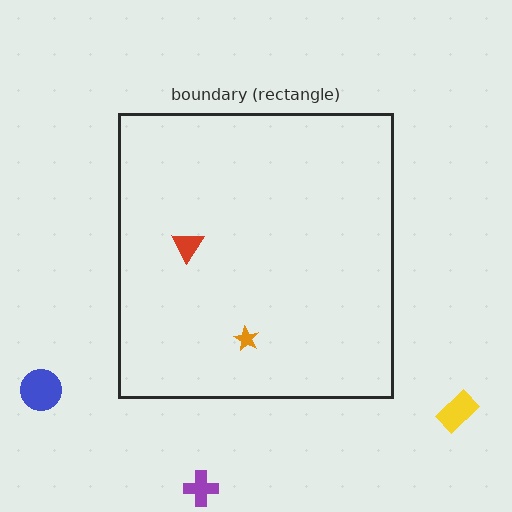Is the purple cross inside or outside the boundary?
Outside.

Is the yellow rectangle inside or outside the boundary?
Outside.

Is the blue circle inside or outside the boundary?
Outside.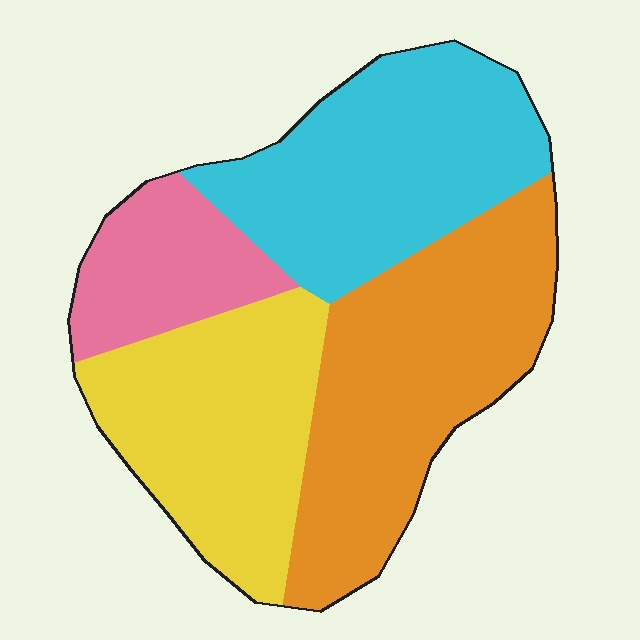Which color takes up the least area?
Pink, at roughly 15%.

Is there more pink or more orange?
Orange.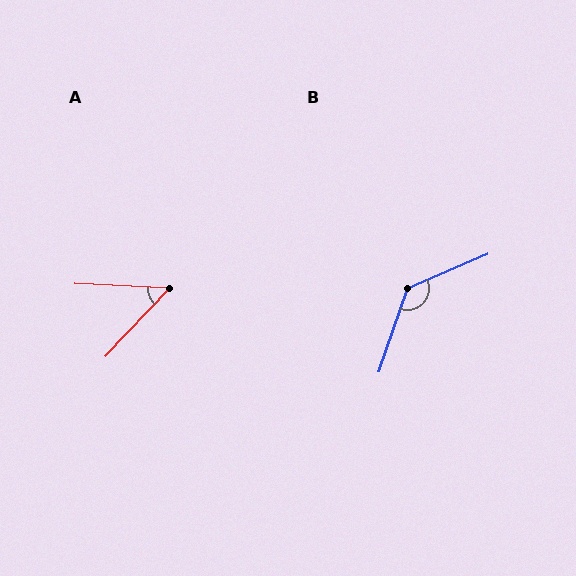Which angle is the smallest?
A, at approximately 50 degrees.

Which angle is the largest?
B, at approximately 132 degrees.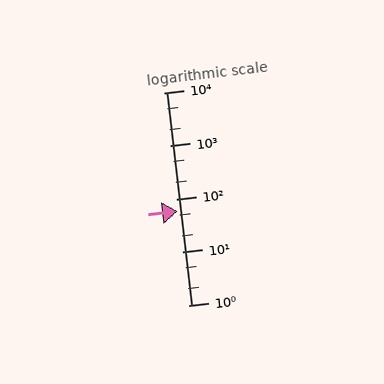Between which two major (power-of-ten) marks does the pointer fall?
The pointer is between 10 and 100.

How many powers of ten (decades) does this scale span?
The scale spans 4 decades, from 1 to 10000.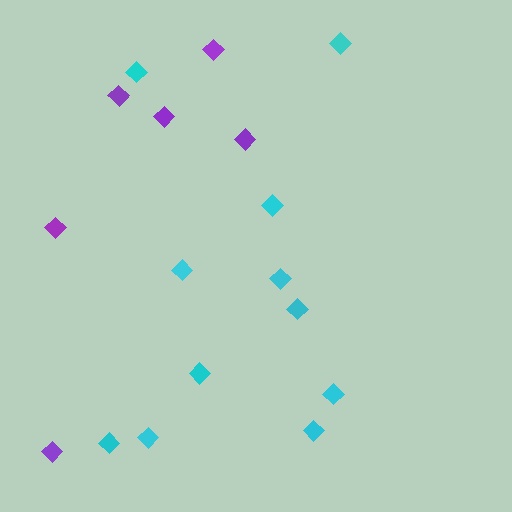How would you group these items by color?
There are 2 groups: one group of purple diamonds (6) and one group of cyan diamonds (11).